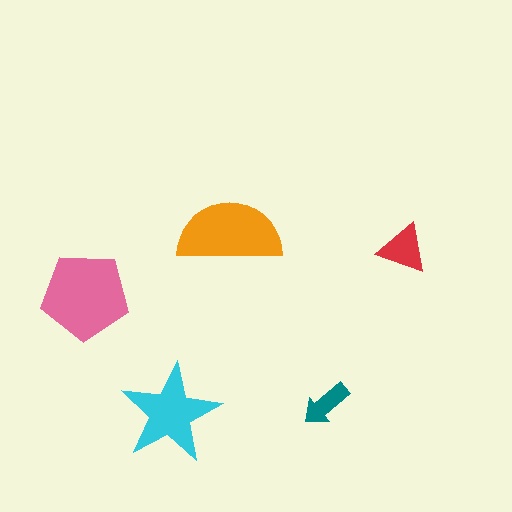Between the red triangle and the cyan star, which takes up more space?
The cyan star.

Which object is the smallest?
The teal arrow.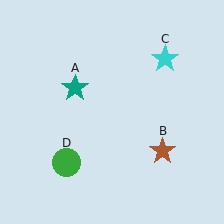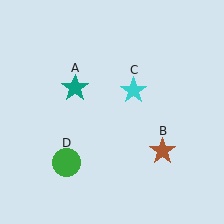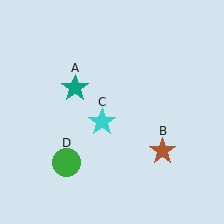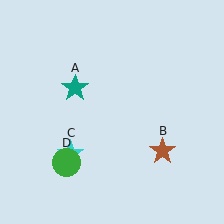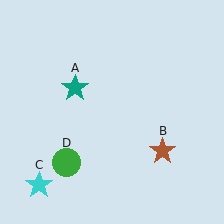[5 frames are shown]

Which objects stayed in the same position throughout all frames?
Teal star (object A) and brown star (object B) and green circle (object D) remained stationary.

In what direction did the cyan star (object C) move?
The cyan star (object C) moved down and to the left.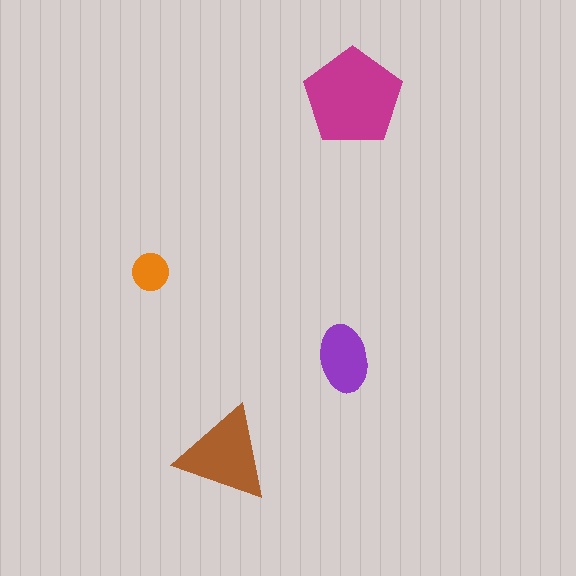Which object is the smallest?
The orange circle.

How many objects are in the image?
There are 4 objects in the image.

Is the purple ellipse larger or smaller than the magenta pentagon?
Smaller.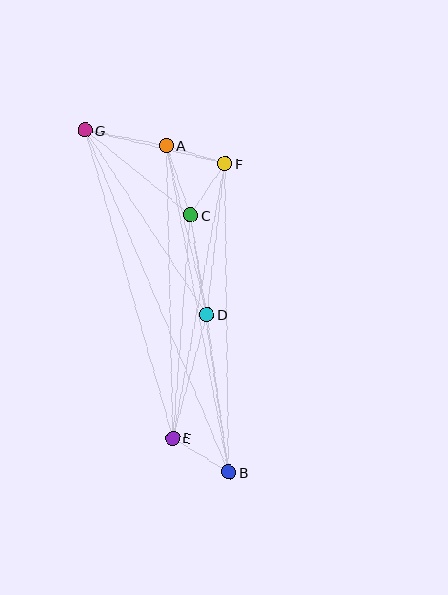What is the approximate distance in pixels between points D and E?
The distance between D and E is approximately 128 pixels.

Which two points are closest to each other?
Points A and F are closest to each other.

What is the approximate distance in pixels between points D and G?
The distance between D and G is approximately 221 pixels.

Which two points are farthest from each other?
Points B and G are farthest from each other.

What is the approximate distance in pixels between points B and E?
The distance between B and E is approximately 66 pixels.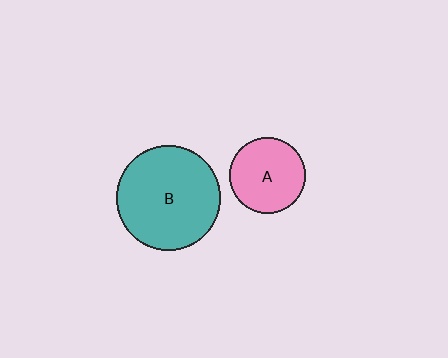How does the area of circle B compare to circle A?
Approximately 1.9 times.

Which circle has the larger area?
Circle B (teal).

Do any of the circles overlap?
No, none of the circles overlap.